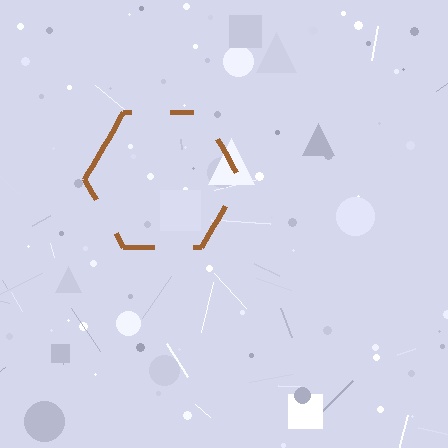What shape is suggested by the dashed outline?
The dashed outline suggests a hexagon.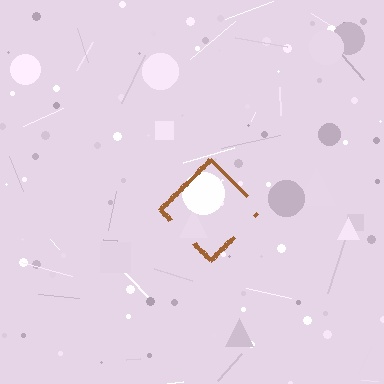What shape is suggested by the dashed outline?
The dashed outline suggests a diamond.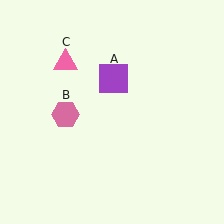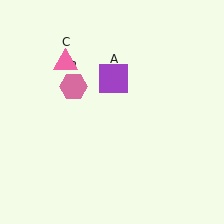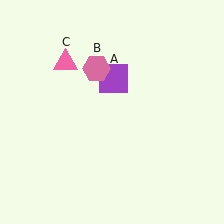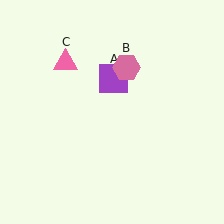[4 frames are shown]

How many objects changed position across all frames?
1 object changed position: pink hexagon (object B).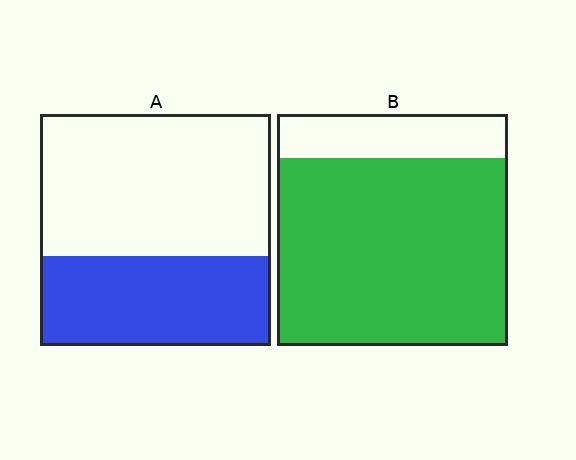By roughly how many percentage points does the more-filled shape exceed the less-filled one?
By roughly 40 percentage points (B over A).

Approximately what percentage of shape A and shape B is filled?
A is approximately 40% and B is approximately 80%.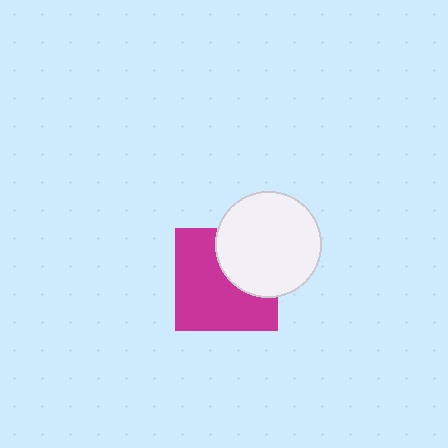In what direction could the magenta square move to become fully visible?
The magenta square could move toward the lower-left. That would shift it out from behind the white circle entirely.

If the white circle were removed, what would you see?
You would see the complete magenta square.